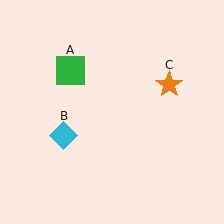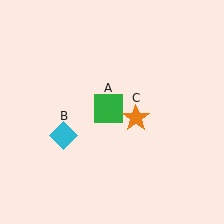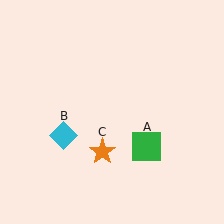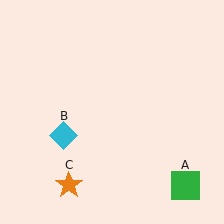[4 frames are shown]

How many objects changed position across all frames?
2 objects changed position: green square (object A), orange star (object C).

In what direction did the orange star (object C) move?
The orange star (object C) moved down and to the left.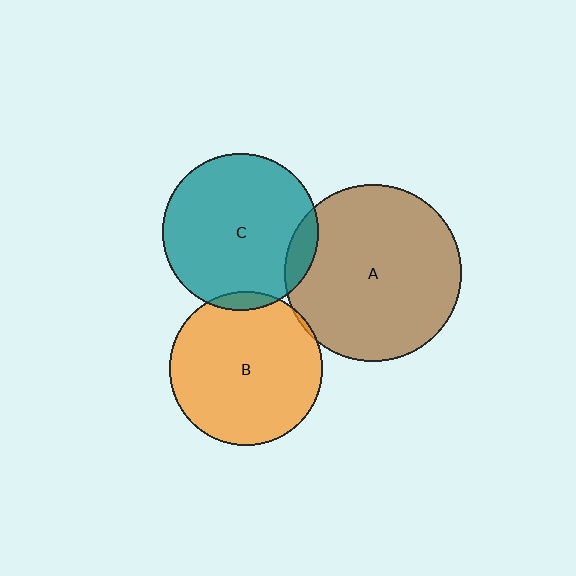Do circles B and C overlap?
Yes.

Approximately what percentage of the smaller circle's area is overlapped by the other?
Approximately 5%.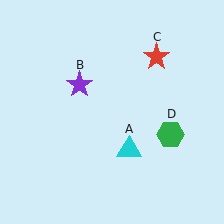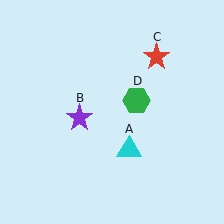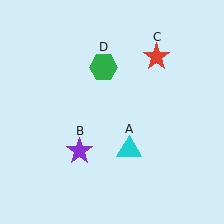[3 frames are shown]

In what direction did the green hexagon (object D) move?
The green hexagon (object D) moved up and to the left.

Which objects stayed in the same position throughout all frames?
Cyan triangle (object A) and red star (object C) remained stationary.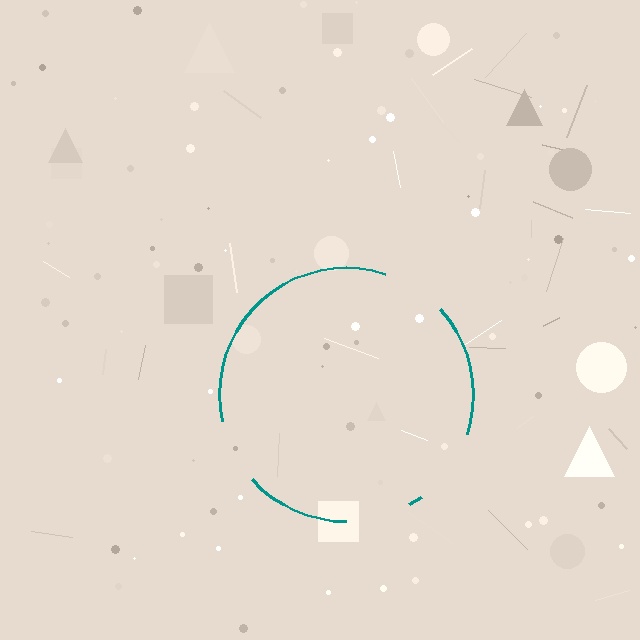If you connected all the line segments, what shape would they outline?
They would outline a circle.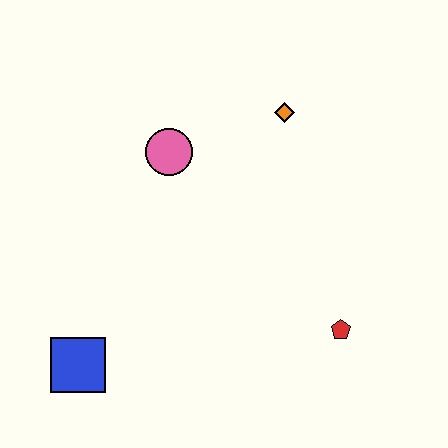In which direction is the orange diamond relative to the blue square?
The orange diamond is above the blue square.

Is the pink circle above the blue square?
Yes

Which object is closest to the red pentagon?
The orange diamond is closest to the red pentagon.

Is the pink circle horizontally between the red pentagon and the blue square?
Yes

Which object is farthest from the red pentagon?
The blue square is farthest from the red pentagon.